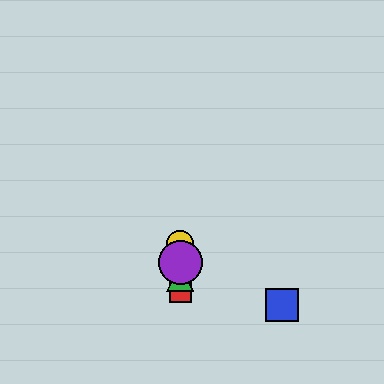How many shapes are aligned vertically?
4 shapes (the red square, the green triangle, the yellow circle, the purple circle) are aligned vertically.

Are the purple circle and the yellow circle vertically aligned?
Yes, both are at x≈180.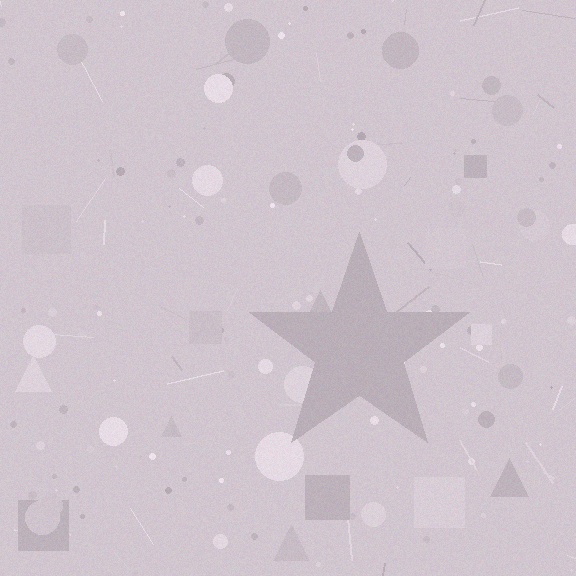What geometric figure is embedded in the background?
A star is embedded in the background.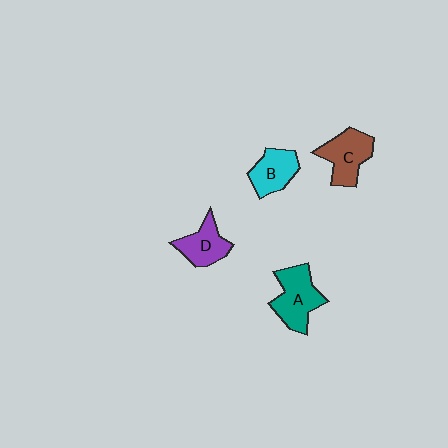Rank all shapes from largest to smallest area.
From largest to smallest: A (teal), C (brown), B (cyan), D (purple).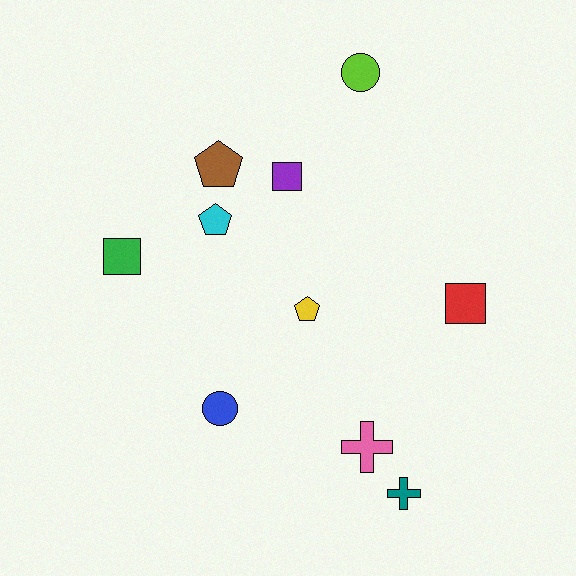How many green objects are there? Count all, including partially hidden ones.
There is 1 green object.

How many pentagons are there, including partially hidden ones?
There are 3 pentagons.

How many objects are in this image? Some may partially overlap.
There are 10 objects.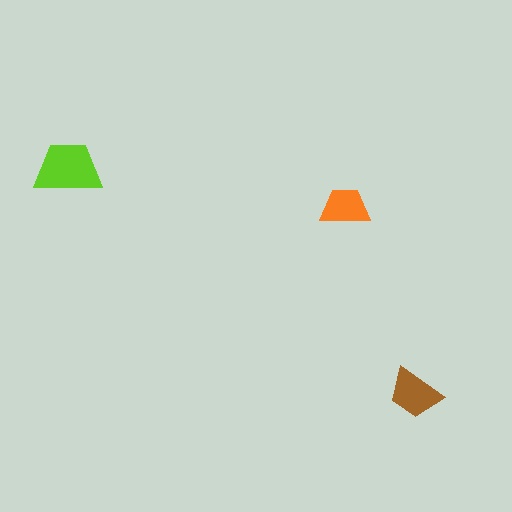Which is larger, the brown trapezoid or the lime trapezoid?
The lime one.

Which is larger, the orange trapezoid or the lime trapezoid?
The lime one.